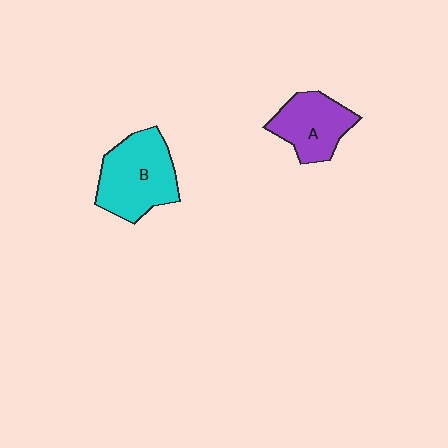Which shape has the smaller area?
Shape A (purple).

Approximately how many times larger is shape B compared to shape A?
Approximately 1.3 times.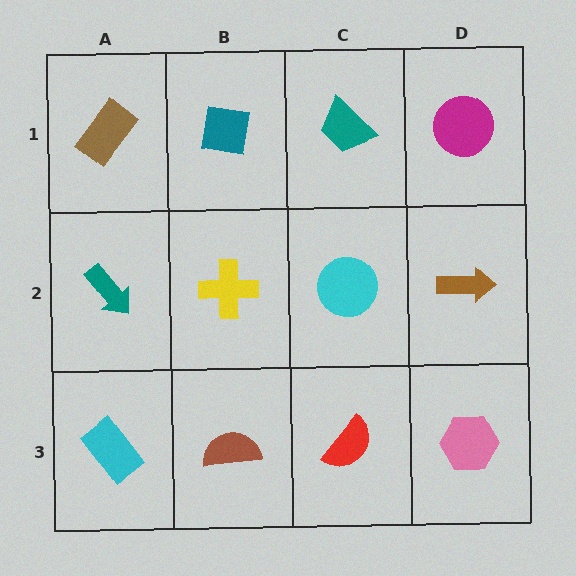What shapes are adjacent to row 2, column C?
A teal trapezoid (row 1, column C), a red semicircle (row 3, column C), a yellow cross (row 2, column B), a brown arrow (row 2, column D).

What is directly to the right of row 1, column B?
A teal trapezoid.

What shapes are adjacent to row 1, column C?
A cyan circle (row 2, column C), a teal square (row 1, column B), a magenta circle (row 1, column D).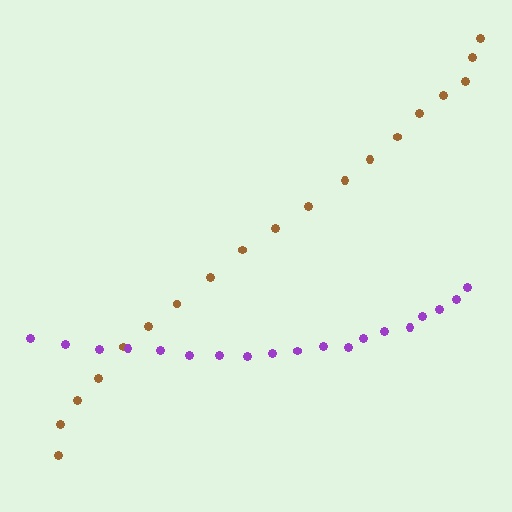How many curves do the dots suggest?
There are 2 distinct paths.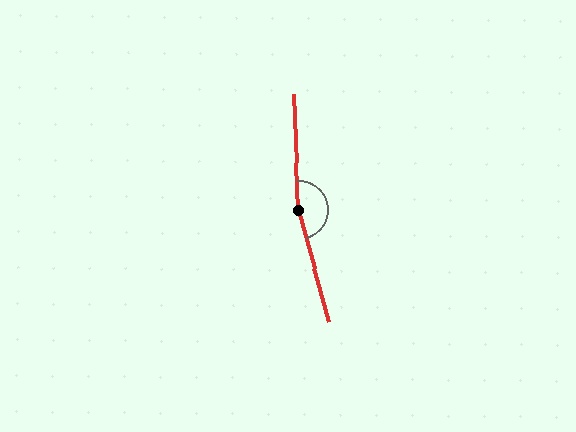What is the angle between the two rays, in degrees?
Approximately 167 degrees.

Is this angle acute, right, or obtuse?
It is obtuse.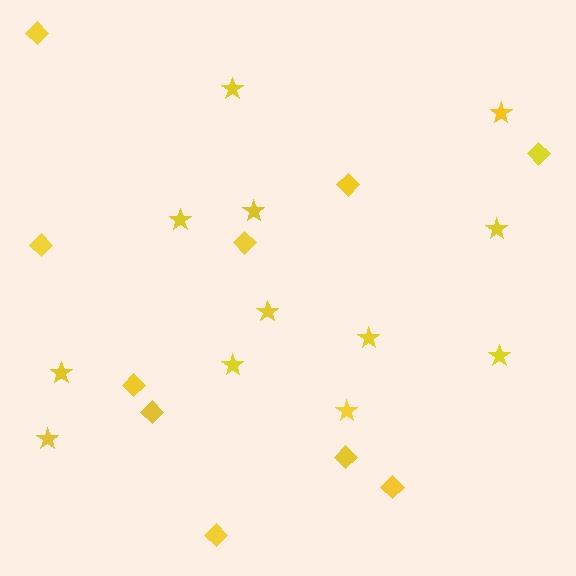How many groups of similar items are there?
There are 2 groups: one group of stars (12) and one group of diamonds (10).